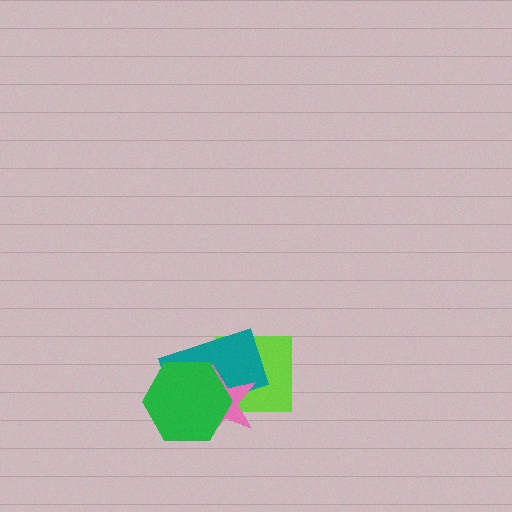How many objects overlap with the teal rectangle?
3 objects overlap with the teal rectangle.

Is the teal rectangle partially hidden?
Yes, it is partially covered by another shape.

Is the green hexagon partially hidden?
No, no other shape covers it.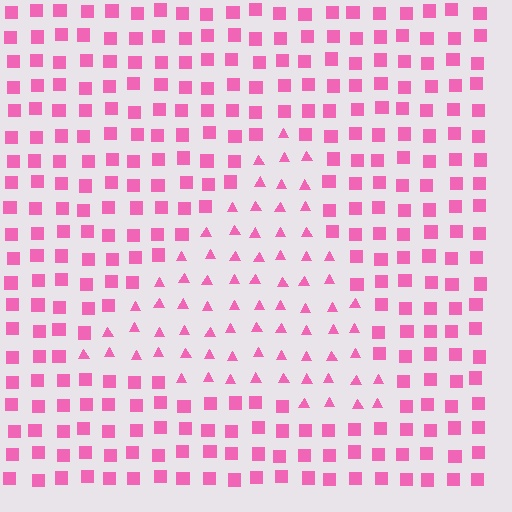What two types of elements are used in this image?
The image uses triangles inside the triangle region and squares outside it.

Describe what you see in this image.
The image is filled with small pink elements arranged in a uniform grid. A triangle-shaped region contains triangles, while the surrounding area contains squares. The boundary is defined purely by the change in element shape.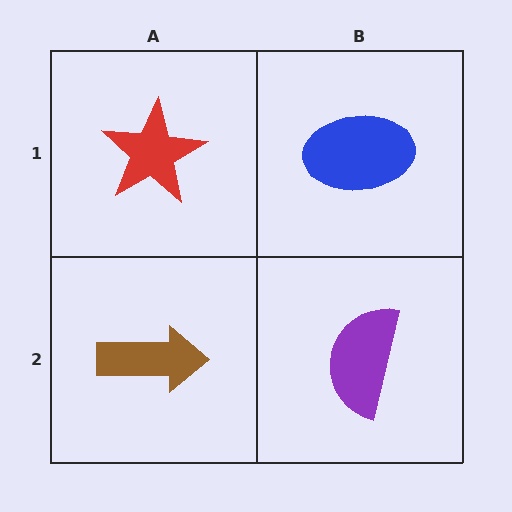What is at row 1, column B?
A blue ellipse.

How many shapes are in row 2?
2 shapes.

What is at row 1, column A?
A red star.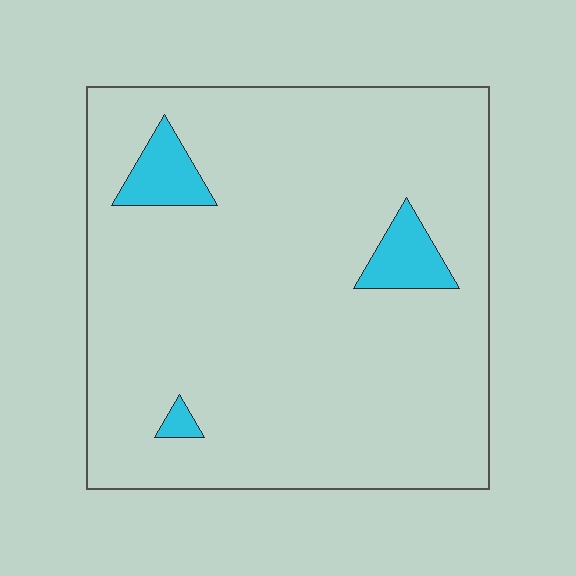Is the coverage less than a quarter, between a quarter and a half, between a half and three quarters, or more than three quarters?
Less than a quarter.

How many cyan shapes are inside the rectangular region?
3.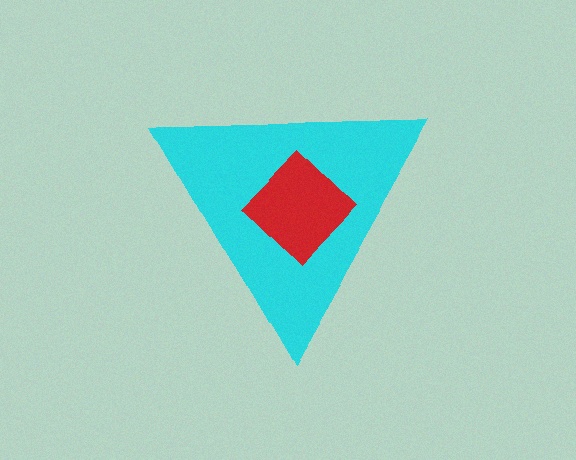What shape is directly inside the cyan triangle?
The red diamond.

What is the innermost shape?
The red diamond.